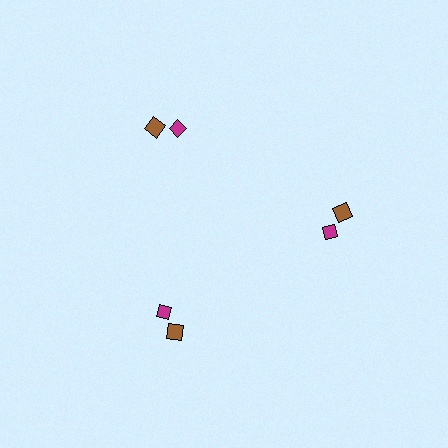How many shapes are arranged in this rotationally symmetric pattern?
There are 6 shapes, arranged in 3 groups of 2.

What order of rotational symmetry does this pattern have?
This pattern has 3-fold rotational symmetry.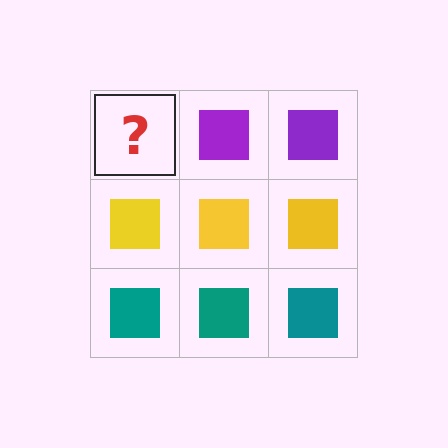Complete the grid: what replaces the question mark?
The question mark should be replaced with a purple square.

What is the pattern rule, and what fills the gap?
The rule is that each row has a consistent color. The gap should be filled with a purple square.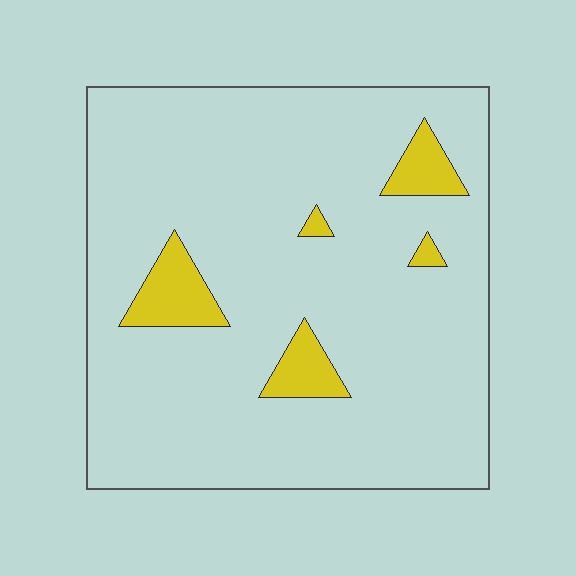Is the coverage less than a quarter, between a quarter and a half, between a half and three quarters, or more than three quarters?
Less than a quarter.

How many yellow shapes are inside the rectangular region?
5.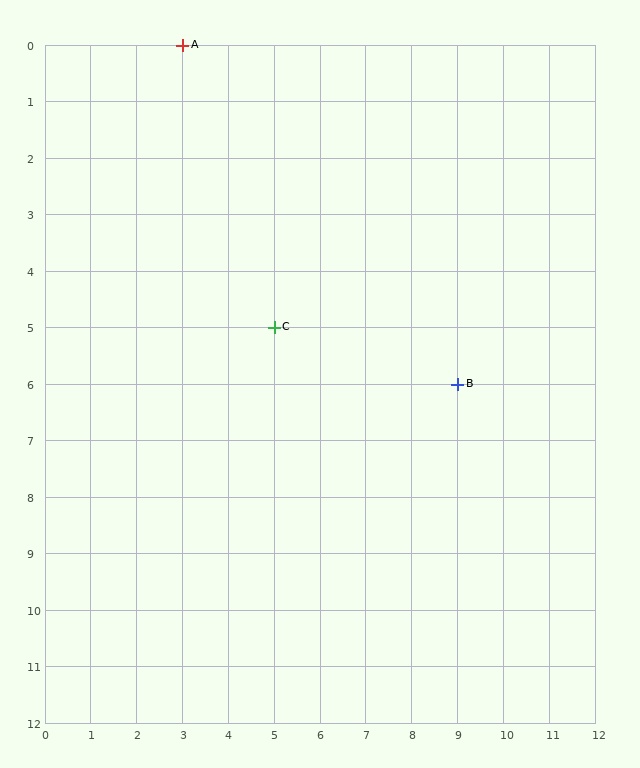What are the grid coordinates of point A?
Point A is at grid coordinates (3, 0).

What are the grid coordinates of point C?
Point C is at grid coordinates (5, 5).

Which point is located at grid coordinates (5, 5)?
Point C is at (5, 5).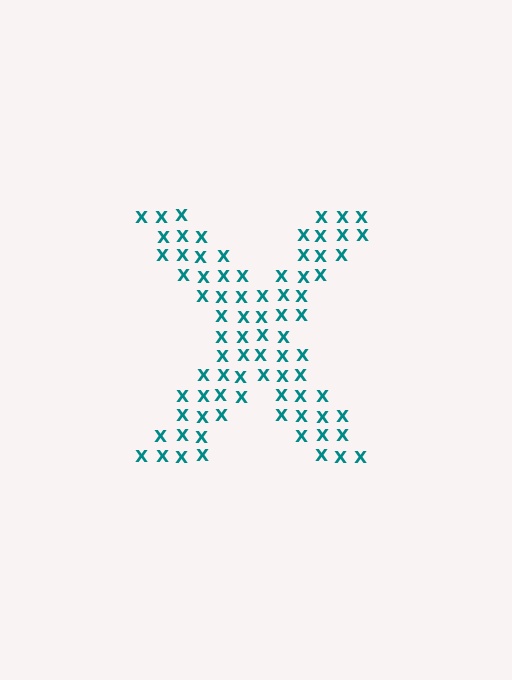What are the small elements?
The small elements are letter X's.